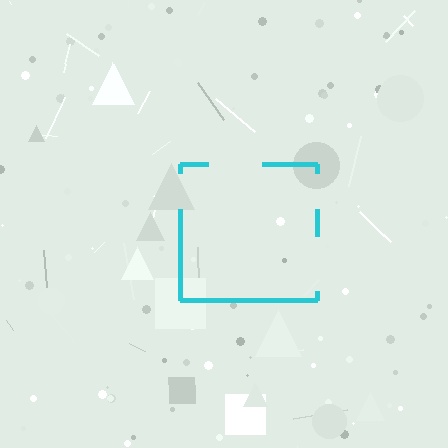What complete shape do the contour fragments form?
The contour fragments form a square.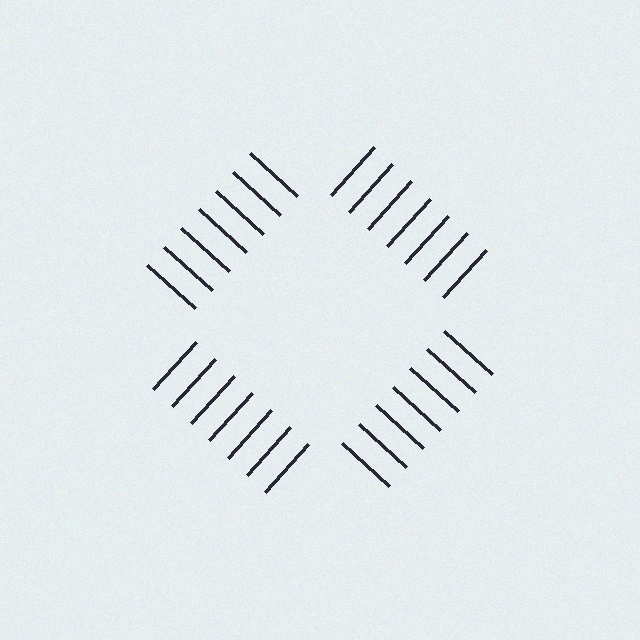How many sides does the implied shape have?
4 sides — the line-ends trace a square.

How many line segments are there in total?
28 — 7 along each of the 4 edges.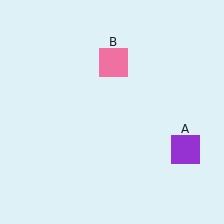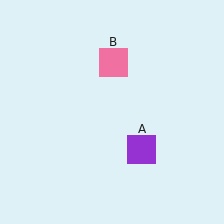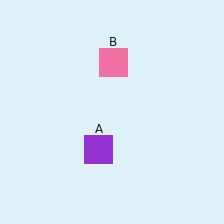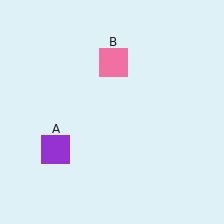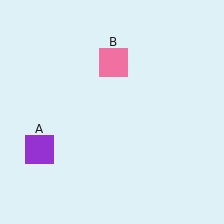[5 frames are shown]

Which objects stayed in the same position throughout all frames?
Pink square (object B) remained stationary.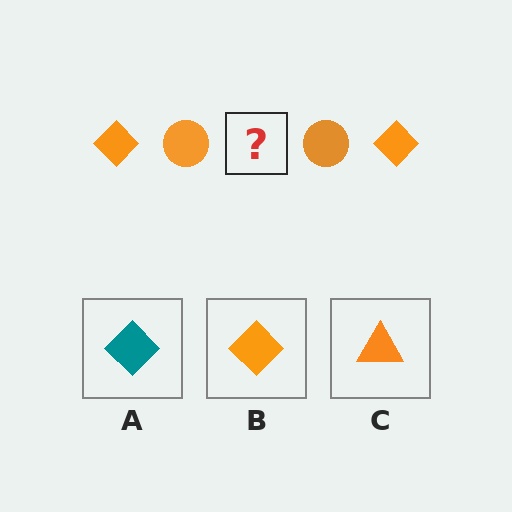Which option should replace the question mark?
Option B.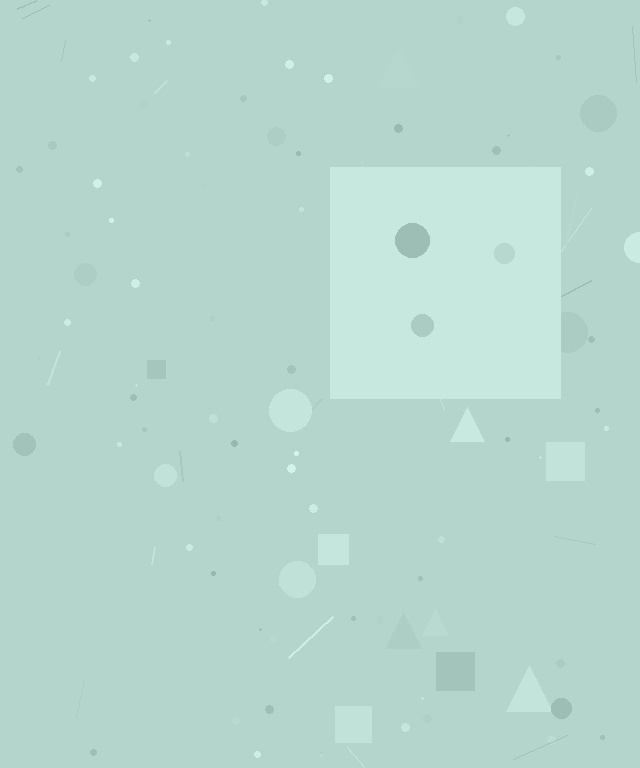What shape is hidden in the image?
A square is hidden in the image.